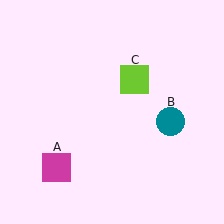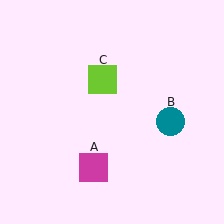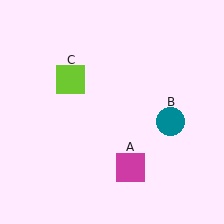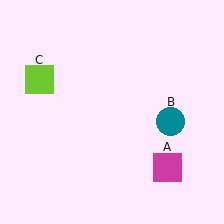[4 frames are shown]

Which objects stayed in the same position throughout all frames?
Teal circle (object B) remained stationary.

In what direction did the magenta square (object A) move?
The magenta square (object A) moved right.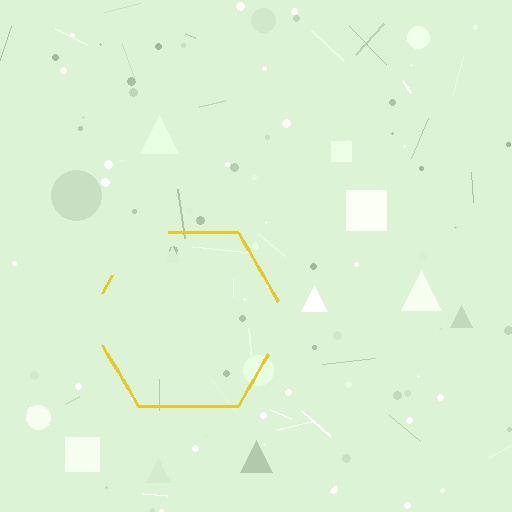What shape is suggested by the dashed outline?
The dashed outline suggests a hexagon.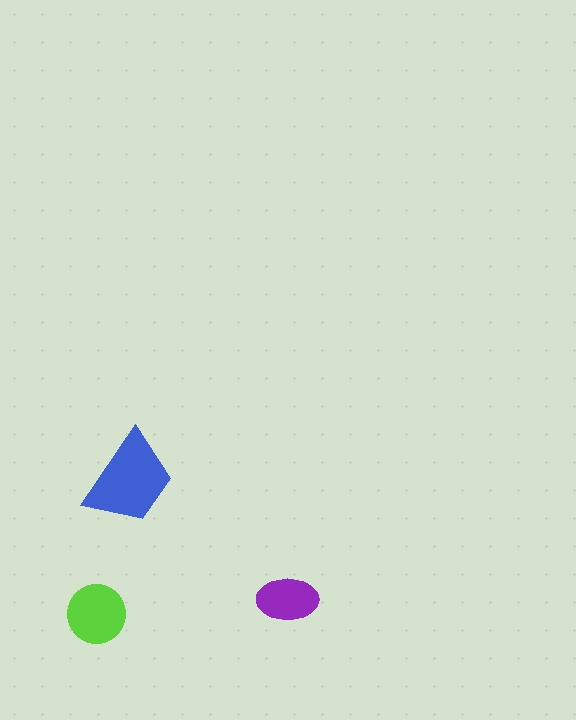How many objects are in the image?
There are 3 objects in the image.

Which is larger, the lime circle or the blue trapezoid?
The blue trapezoid.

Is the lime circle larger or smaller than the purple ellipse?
Larger.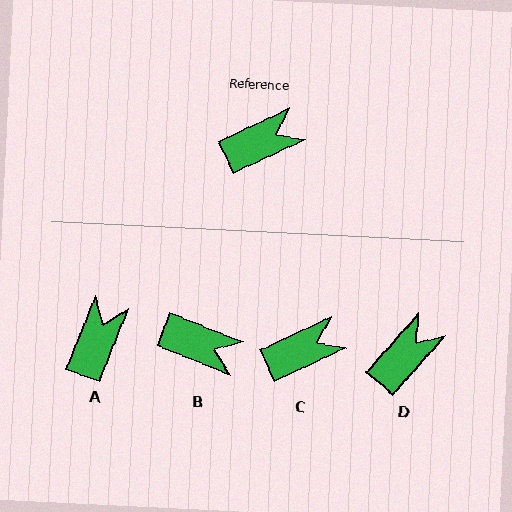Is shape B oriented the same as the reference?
No, it is off by about 47 degrees.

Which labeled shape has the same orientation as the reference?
C.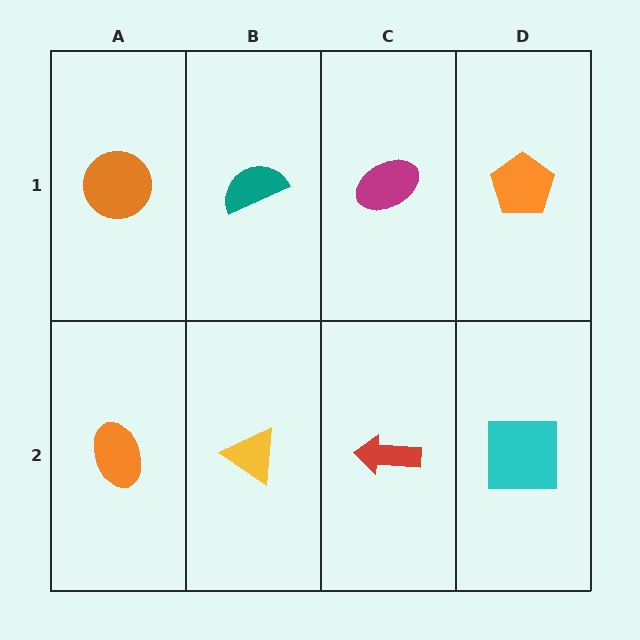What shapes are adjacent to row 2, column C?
A magenta ellipse (row 1, column C), a yellow triangle (row 2, column B), a cyan square (row 2, column D).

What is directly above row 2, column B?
A teal semicircle.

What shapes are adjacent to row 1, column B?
A yellow triangle (row 2, column B), an orange circle (row 1, column A), a magenta ellipse (row 1, column C).